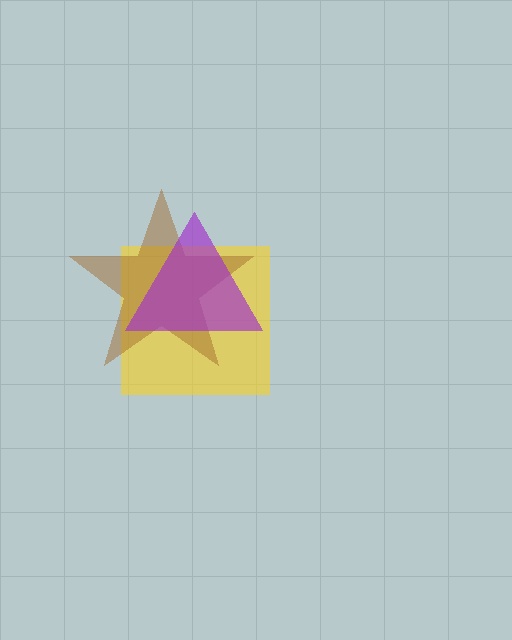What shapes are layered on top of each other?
The layered shapes are: a yellow square, a brown star, a purple triangle.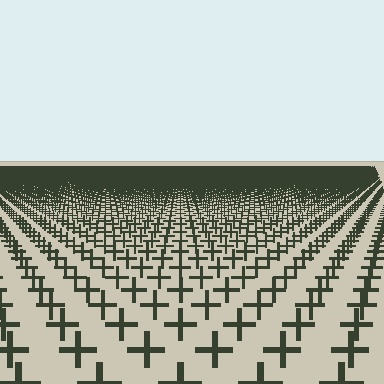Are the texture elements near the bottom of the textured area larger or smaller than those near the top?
Larger. Near the bottom, elements are closer to the viewer and appear at a bigger on-screen size.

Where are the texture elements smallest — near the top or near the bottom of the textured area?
Near the top.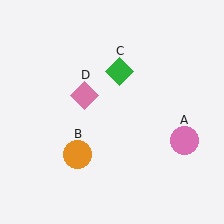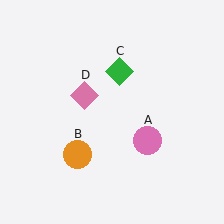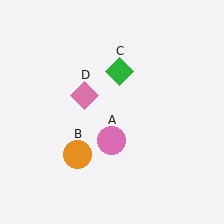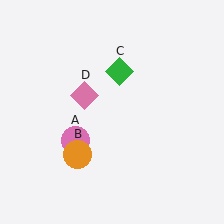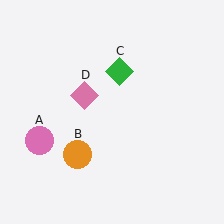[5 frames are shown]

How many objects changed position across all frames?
1 object changed position: pink circle (object A).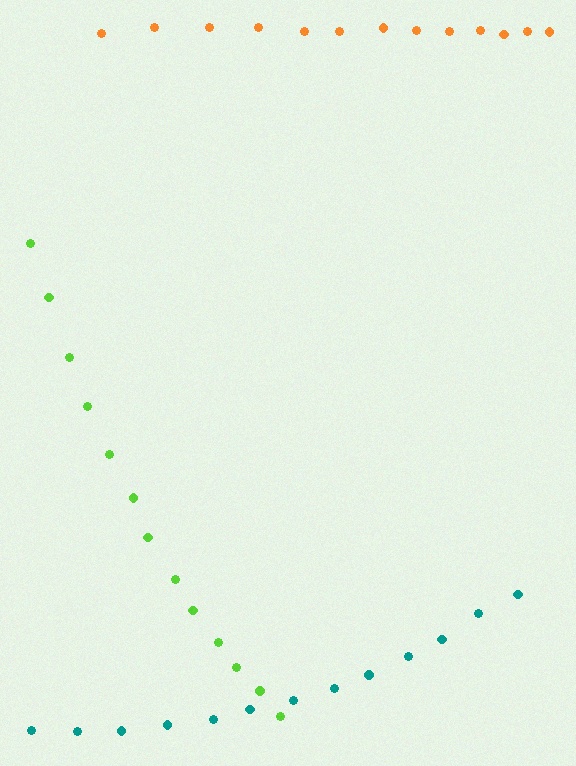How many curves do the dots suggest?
There are 3 distinct paths.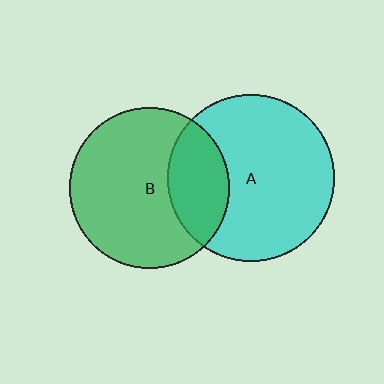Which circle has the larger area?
Circle A (cyan).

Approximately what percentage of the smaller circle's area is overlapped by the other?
Approximately 25%.